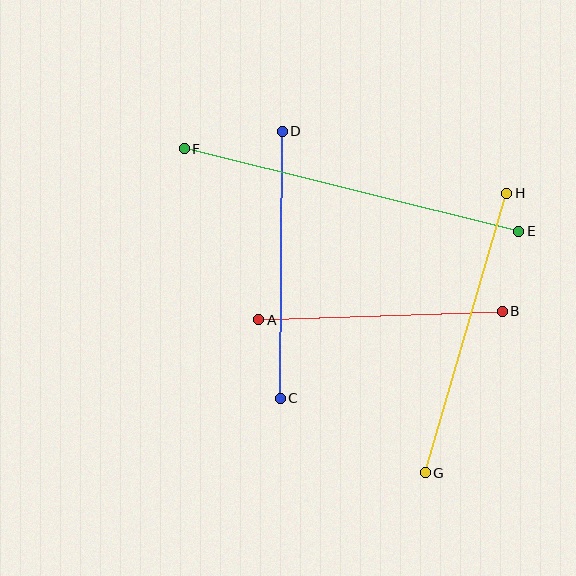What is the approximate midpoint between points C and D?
The midpoint is at approximately (281, 265) pixels.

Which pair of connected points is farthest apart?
Points E and F are farthest apart.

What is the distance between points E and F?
The distance is approximately 345 pixels.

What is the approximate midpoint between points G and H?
The midpoint is at approximately (466, 333) pixels.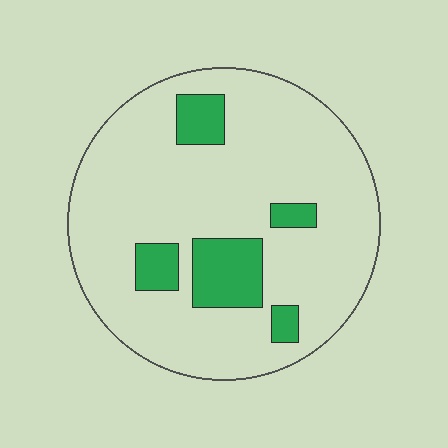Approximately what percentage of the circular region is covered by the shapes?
Approximately 15%.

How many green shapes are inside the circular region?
5.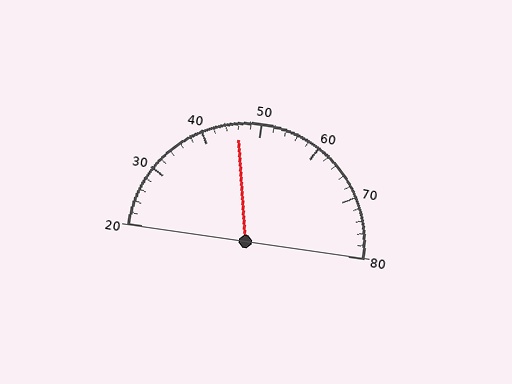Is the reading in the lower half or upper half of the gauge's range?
The reading is in the lower half of the range (20 to 80).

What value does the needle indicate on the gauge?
The needle indicates approximately 46.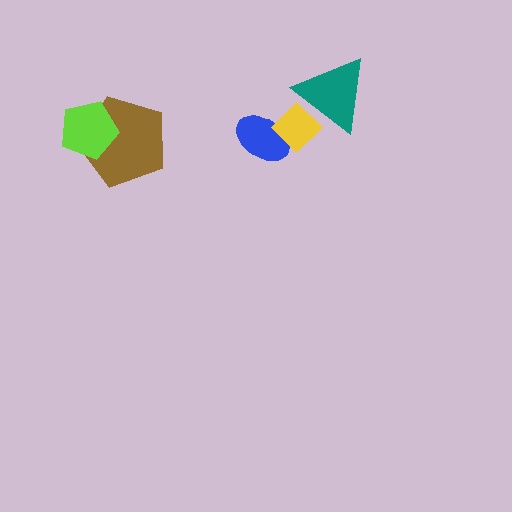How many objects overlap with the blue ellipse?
1 object overlaps with the blue ellipse.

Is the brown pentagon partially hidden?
Yes, it is partially covered by another shape.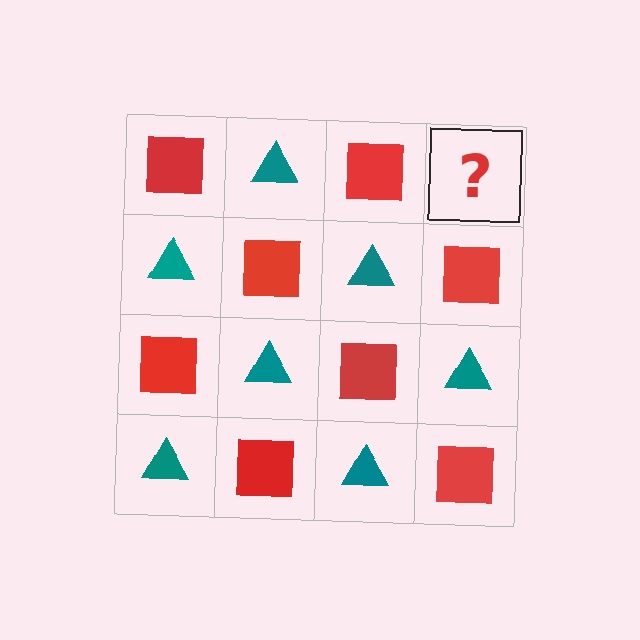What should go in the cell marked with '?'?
The missing cell should contain a teal triangle.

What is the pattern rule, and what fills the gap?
The rule is that it alternates red square and teal triangle in a checkerboard pattern. The gap should be filled with a teal triangle.